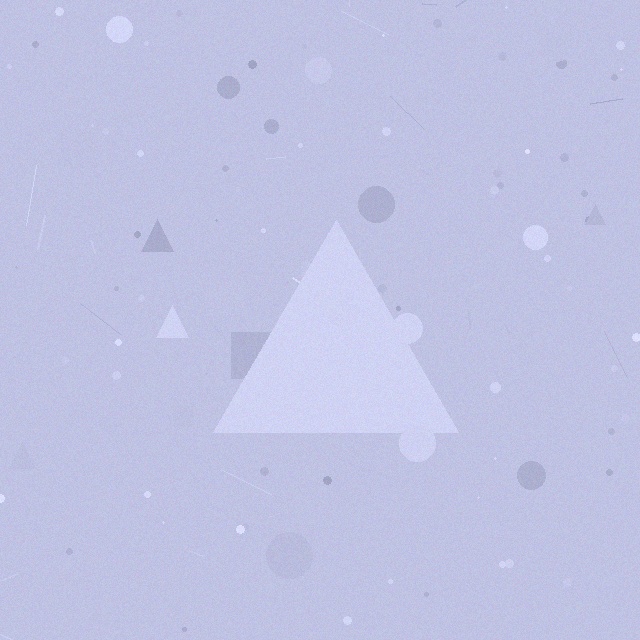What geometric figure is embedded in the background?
A triangle is embedded in the background.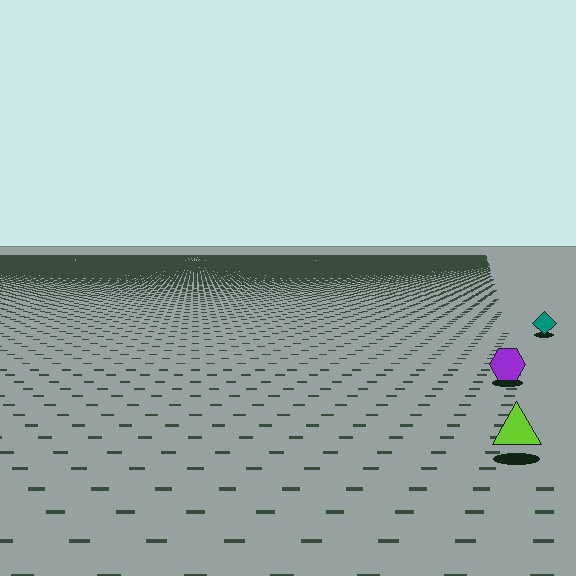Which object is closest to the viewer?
The lime triangle is closest. The texture marks near it are larger and more spread out.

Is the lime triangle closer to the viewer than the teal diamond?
Yes. The lime triangle is closer — you can tell from the texture gradient: the ground texture is coarser near it.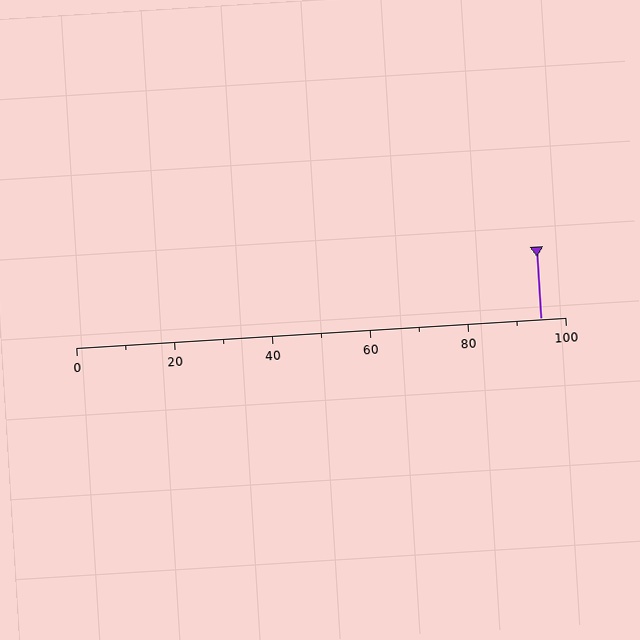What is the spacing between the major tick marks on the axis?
The major ticks are spaced 20 apart.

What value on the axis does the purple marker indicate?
The marker indicates approximately 95.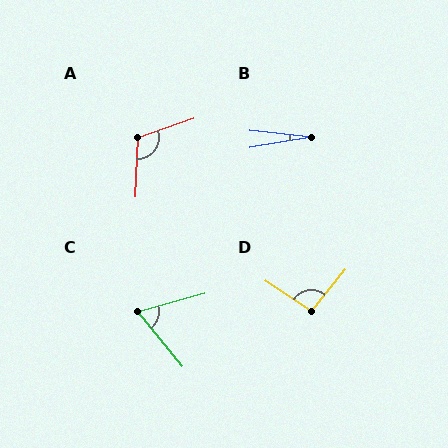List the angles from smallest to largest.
B (16°), C (66°), D (95°), A (112°).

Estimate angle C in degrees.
Approximately 66 degrees.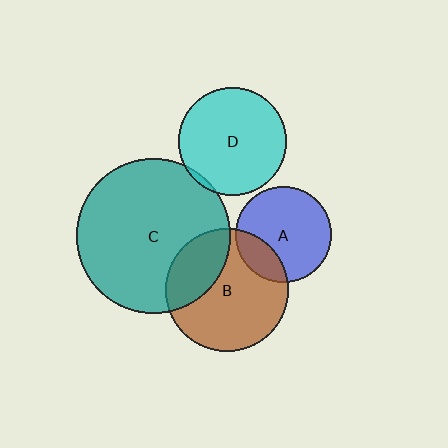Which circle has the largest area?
Circle C (teal).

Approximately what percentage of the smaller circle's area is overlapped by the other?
Approximately 30%.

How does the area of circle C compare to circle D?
Approximately 2.0 times.